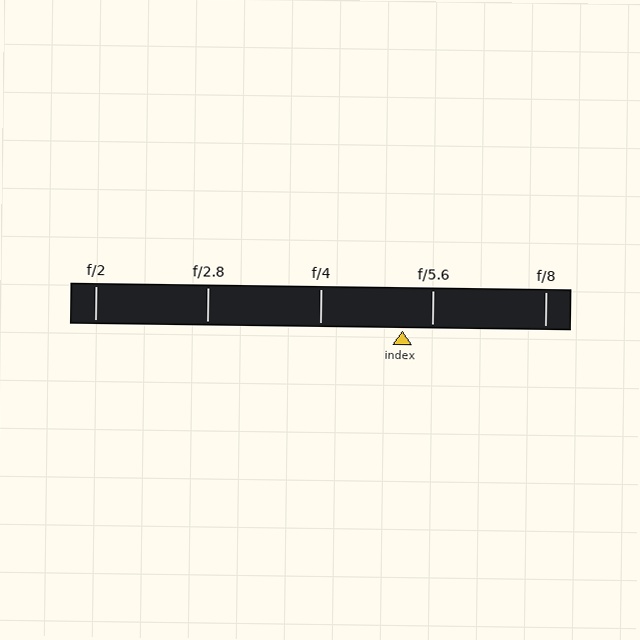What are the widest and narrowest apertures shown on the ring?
The widest aperture shown is f/2 and the narrowest is f/8.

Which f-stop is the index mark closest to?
The index mark is closest to f/5.6.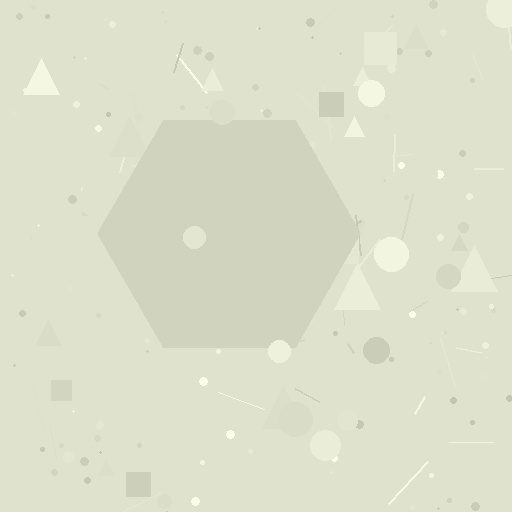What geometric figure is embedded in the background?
A hexagon is embedded in the background.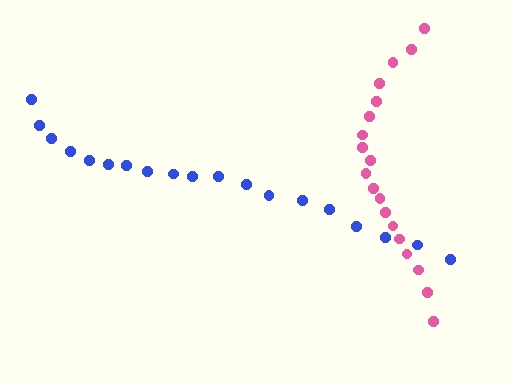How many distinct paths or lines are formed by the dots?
There are 2 distinct paths.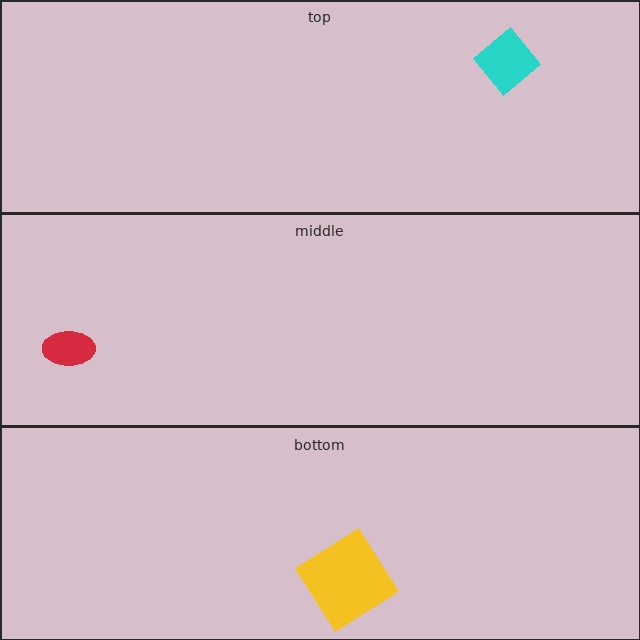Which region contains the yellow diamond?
The bottom region.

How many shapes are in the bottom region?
1.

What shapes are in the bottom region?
The yellow diamond.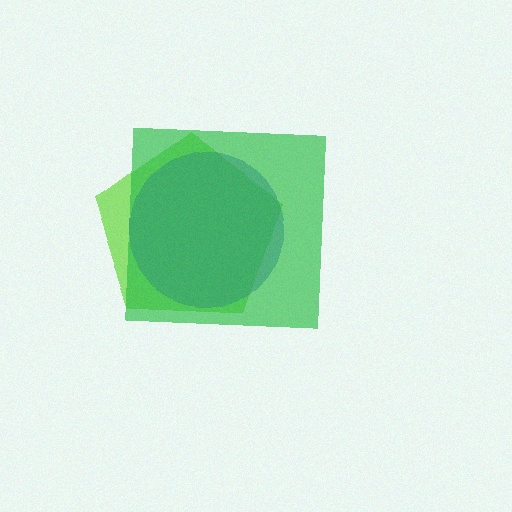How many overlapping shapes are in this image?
There are 3 overlapping shapes in the image.